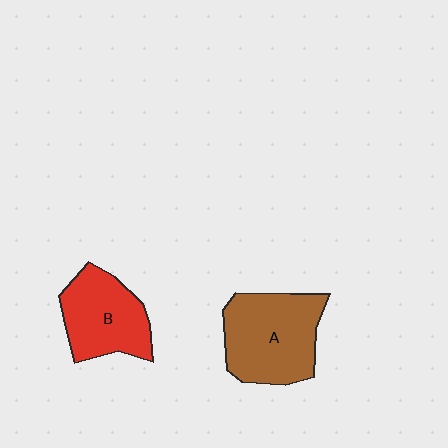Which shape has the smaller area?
Shape B (red).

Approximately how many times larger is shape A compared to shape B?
Approximately 1.3 times.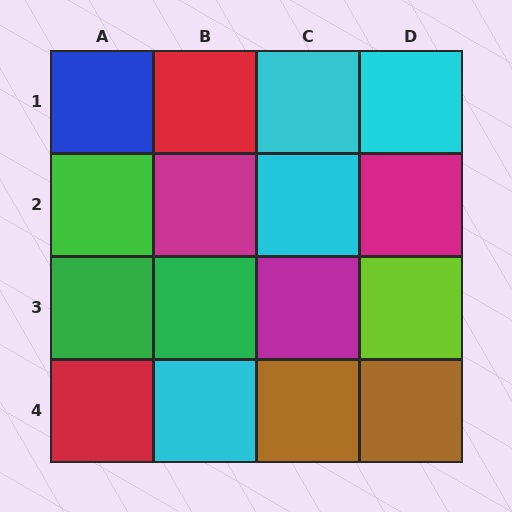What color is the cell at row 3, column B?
Green.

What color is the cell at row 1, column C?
Cyan.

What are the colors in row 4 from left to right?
Red, cyan, brown, brown.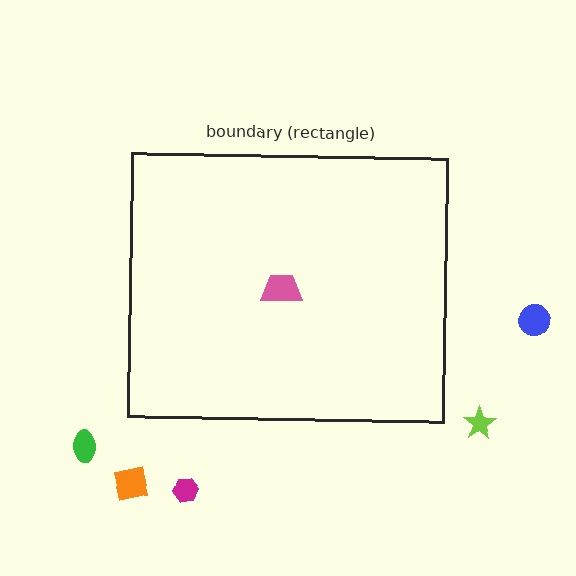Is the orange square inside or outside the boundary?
Outside.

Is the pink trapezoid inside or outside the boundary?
Inside.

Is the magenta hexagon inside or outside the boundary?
Outside.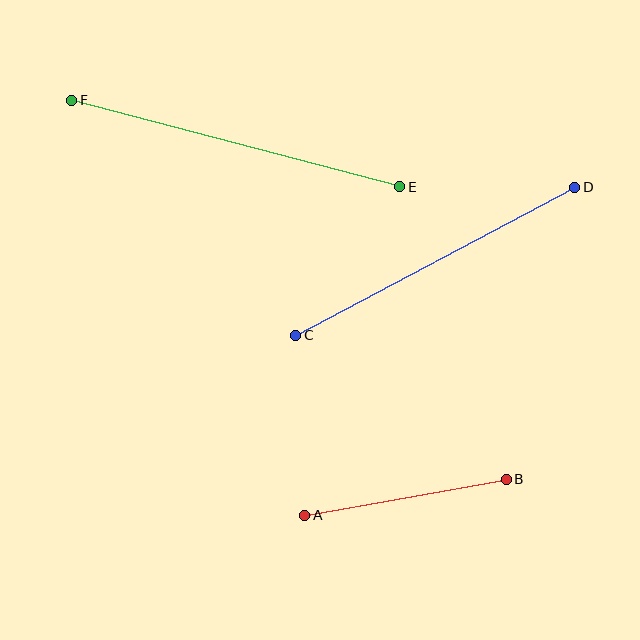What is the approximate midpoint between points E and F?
The midpoint is at approximately (236, 144) pixels.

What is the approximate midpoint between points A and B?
The midpoint is at approximately (405, 497) pixels.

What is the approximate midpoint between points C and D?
The midpoint is at approximately (435, 261) pixels.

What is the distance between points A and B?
The distance is approximately 205 pixels.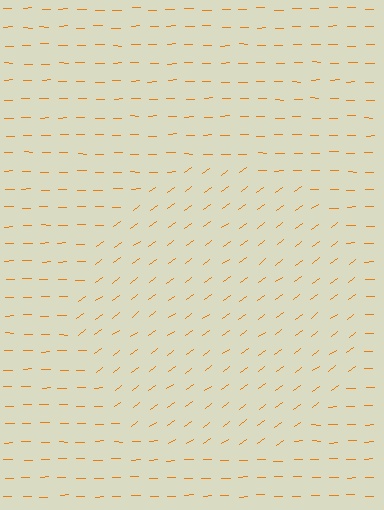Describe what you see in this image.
The image is filled with small orange line segments. A circle region in the image has lines oriented differently from the surrounding lines, creating a visible texture boundary.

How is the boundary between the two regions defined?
The boundary is defined purely by a change in line orientation (approximately 36 degrees difference). All lines are the same color and thickness.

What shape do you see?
I see a circle.